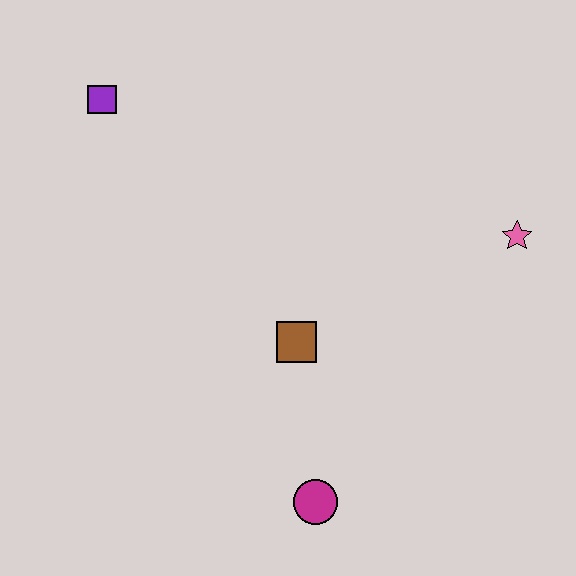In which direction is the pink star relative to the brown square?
The pink star is to the right of the brown square.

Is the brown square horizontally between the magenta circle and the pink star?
No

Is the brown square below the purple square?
Yes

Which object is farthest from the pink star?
The purple square is farthest from the pink star.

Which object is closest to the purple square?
The brown square is closest to the purple square.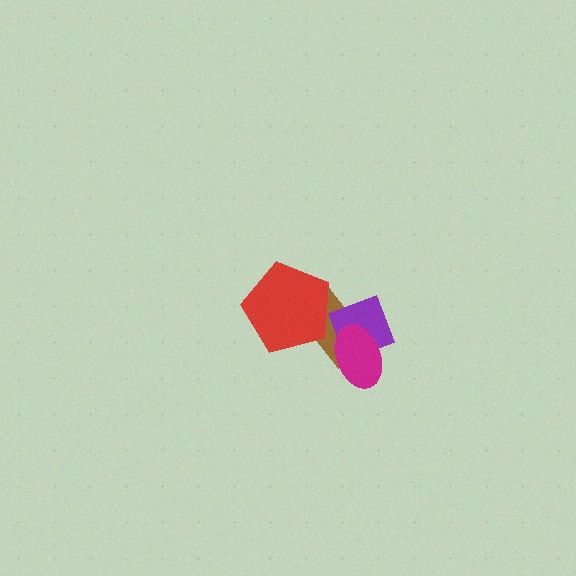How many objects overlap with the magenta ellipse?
2 objects overlap with the magenta ellipse.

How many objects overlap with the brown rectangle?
3 objects overlap with the brown rectangle.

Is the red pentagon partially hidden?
No, no other shape covers it.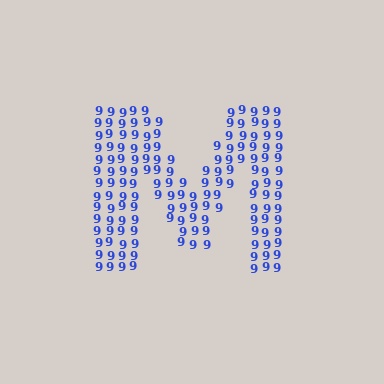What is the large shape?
The large shape is the letter M.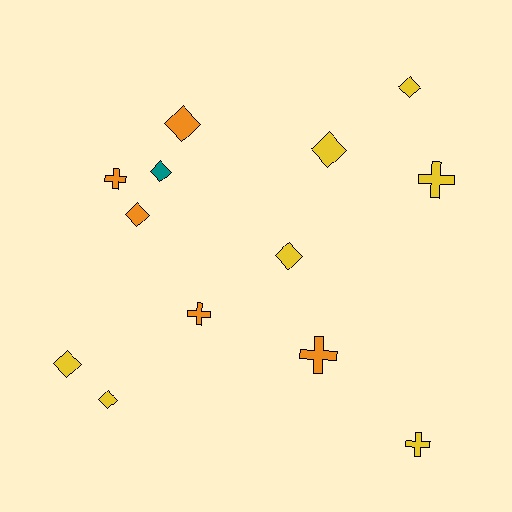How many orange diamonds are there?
There are 2 orange diamonds.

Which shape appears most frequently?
Diamond, with 8 objects.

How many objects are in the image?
There are 13 objects.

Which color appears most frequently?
Yellow, with 7 objects.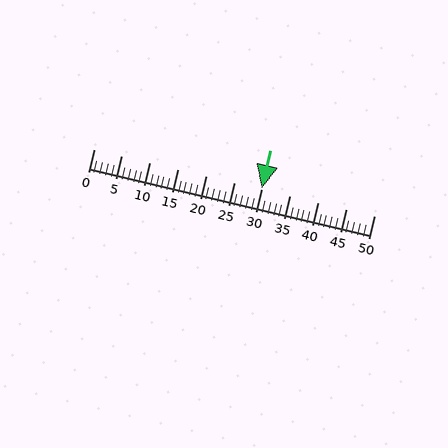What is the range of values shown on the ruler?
The ruler shows values from 0 to 50.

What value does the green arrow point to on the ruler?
The green arrow points to approximately 30.